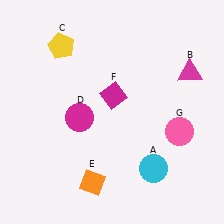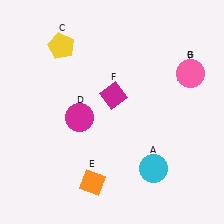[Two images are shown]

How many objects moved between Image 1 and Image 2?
1 object moved between the two images.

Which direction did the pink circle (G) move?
The pink circle (G) moved up.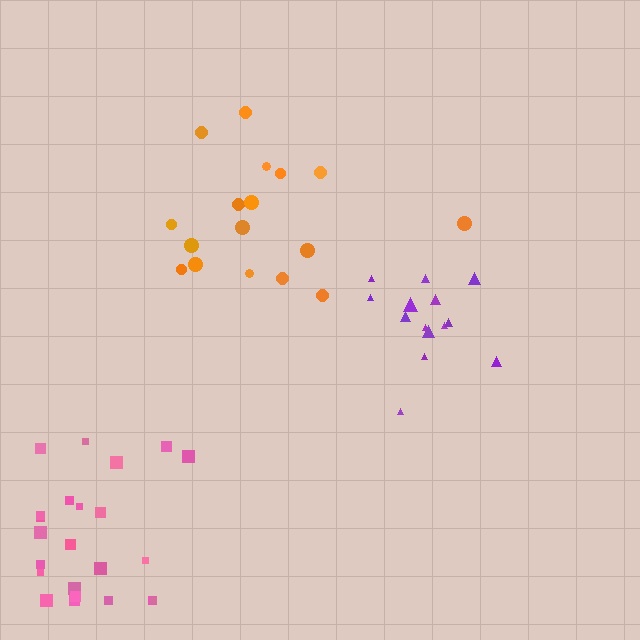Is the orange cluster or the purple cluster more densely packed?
Purple.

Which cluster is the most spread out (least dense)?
Orange.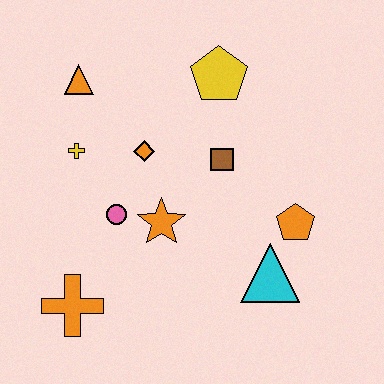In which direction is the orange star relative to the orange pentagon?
The orange star is to the left of the orange pentagon.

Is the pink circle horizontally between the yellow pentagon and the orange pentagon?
No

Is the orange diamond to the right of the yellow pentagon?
No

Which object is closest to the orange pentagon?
The cyan triangle is closest to the orange pentagon.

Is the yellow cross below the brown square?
No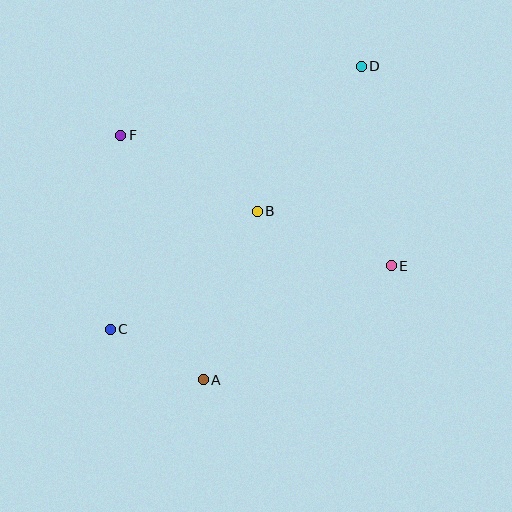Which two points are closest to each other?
Points A and C are closest to each other.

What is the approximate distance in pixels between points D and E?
The distance between D and E is approximately 202 pixels.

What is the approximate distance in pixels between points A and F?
The distance between A and F is approximately 258 pixels.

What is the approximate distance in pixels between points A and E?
The distance between A and E is approximately 220 pixels.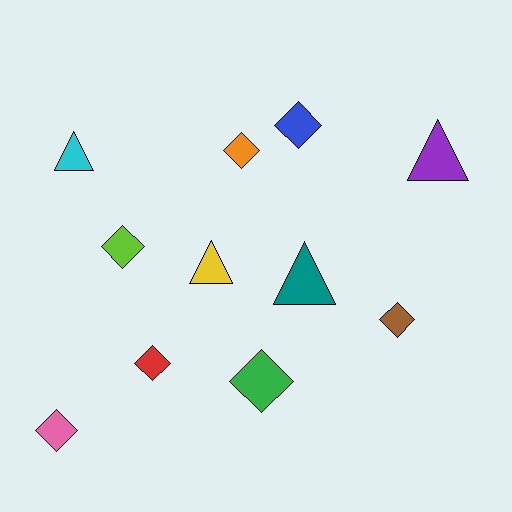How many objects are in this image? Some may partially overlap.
There are 11 objects.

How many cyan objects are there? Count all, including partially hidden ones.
There is 1 cyan object.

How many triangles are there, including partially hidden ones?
There are 4 triangles.